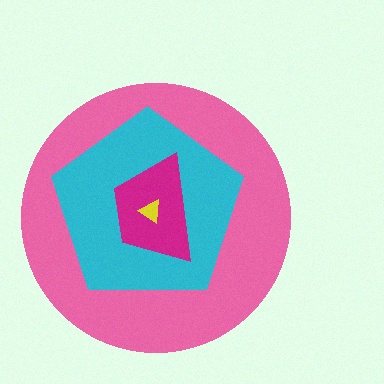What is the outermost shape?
The pink circle.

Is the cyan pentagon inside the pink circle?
Yes.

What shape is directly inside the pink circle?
The cyan pentagon.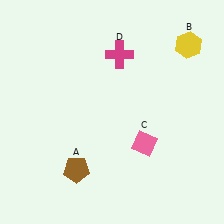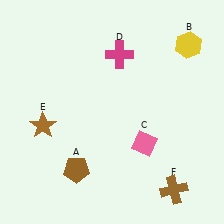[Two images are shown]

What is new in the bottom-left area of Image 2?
A brown star (E) was added in the bottom-left area of Image 2.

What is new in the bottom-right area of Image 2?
A brown cross (F) was added in the bottom-right area of Image 2.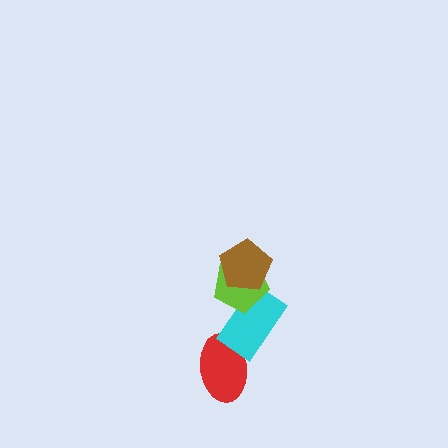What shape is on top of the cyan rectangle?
The lime pentagon is on top of the cyan rectangle.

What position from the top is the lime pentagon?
The lime pentagon is 2nd from the top.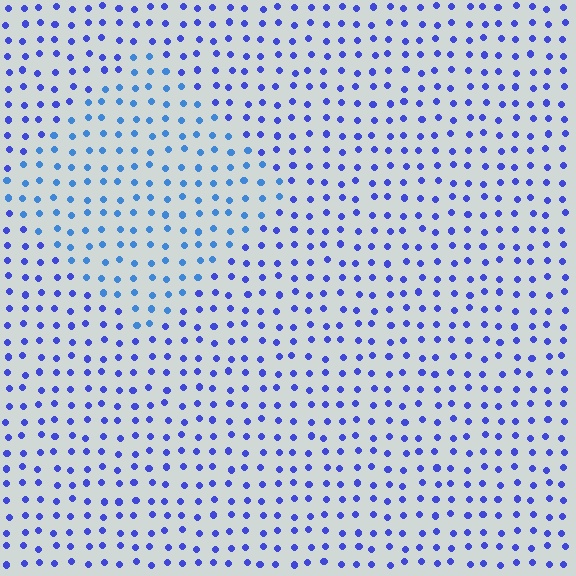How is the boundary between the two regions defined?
The boundary is defined purely by a slight shift in hue (about 25 degrees). Spacing, size, and orientation are identical on both sides.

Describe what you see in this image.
The image is filled with small blue elements in a uniform arrangement. A diamond-shaped region is visible where the elements are tinted to a slightly different hue, forming a subtle color boundary.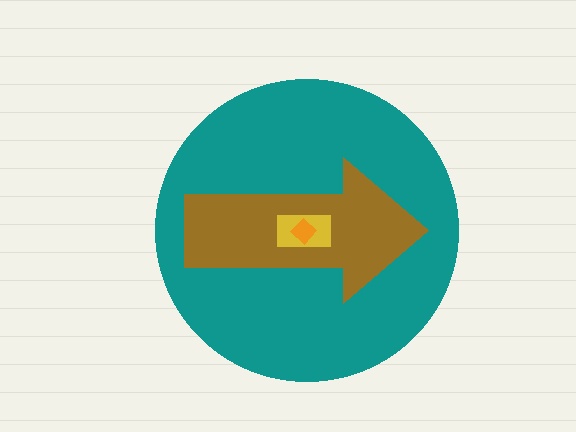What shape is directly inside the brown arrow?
The yellow rectangle.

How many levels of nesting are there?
4.